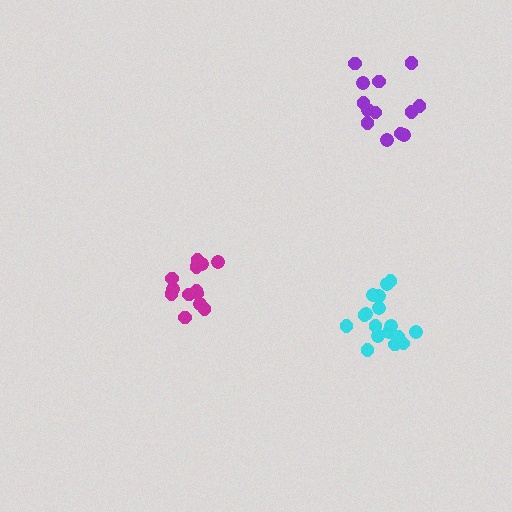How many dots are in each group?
Group 1: 13 dots, Group 2: 13 dots, Group 3: 17 dots (43 total).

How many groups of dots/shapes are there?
There are 3 groups.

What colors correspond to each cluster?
The clusters are colored: purple, magenta, cyan.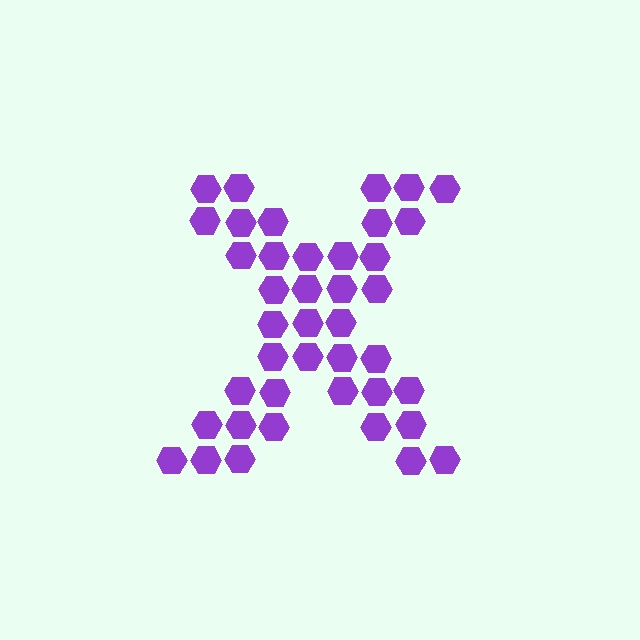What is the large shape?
The large shape is the letter X.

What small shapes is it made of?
It is made of small hexagons.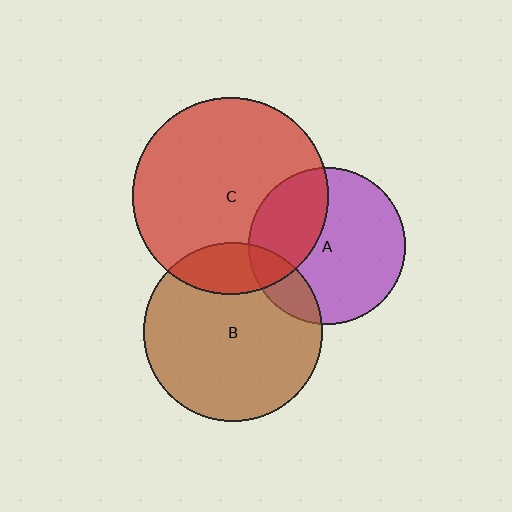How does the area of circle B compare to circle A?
Approximately 1.3 times.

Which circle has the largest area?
Circle C (red).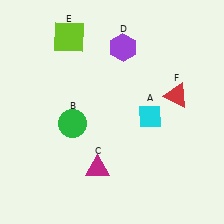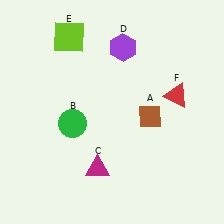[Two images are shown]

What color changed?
The diamond (A) changed from cyan in Image 1 to brown in Image 2.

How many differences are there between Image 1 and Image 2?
There is 1 difference between the two images.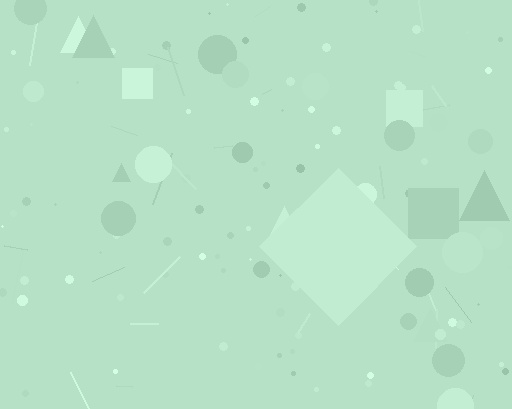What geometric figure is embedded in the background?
A diamond is embedded in the background.